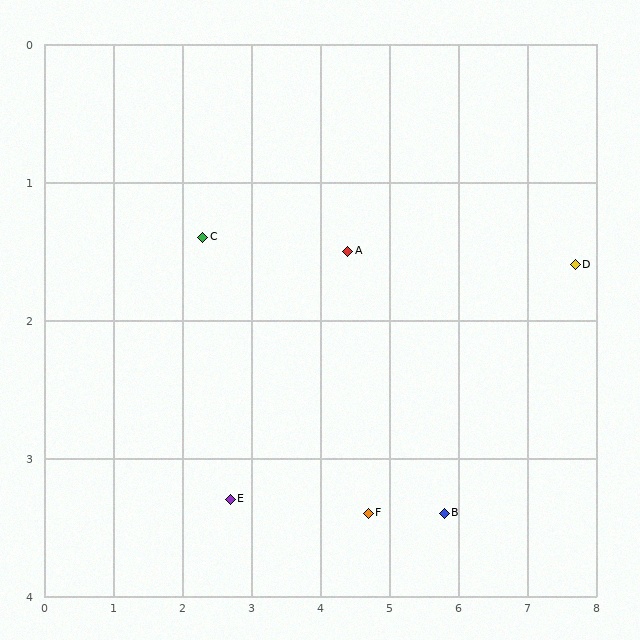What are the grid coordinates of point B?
Point B is at approximately (5.8, 3.4).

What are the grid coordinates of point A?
Point A is at approximately (4.4, 1.5).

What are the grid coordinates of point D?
Point D is at approximately (7.7, 1.6).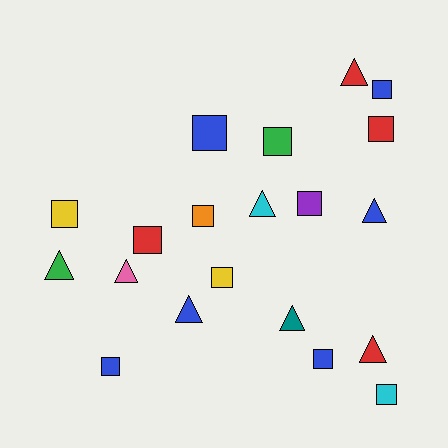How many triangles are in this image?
There are 8 triangles.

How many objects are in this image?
There are 20 objects.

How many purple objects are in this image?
There is 1 purple object.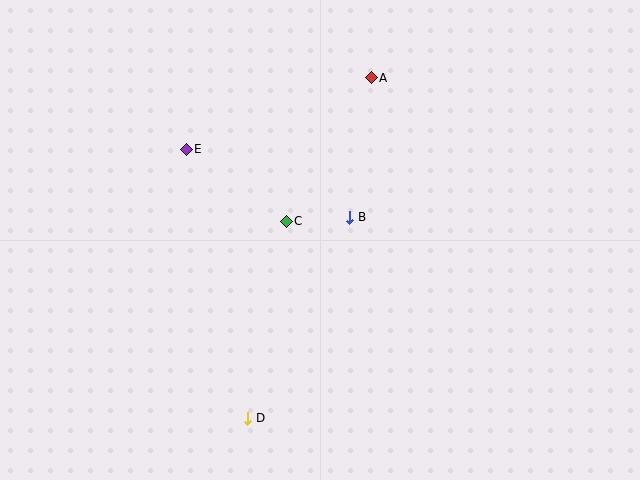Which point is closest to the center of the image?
Point B at (350, 217) is closest to the center.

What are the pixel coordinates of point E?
Point E is at (186, 149).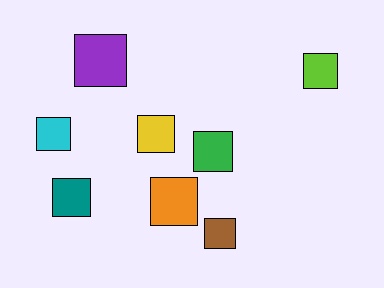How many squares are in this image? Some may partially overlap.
There are 8 squares.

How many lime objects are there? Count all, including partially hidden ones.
There is 1 lime object.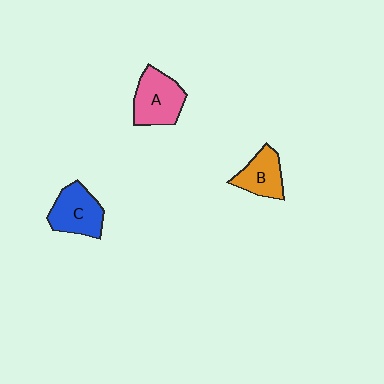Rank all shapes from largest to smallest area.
From largest to smallest: A (pink), C (blue), B (orange).